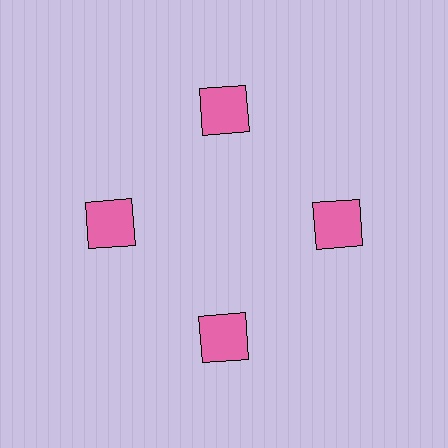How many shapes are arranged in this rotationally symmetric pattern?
There are 4 shapes, arranged in 4 groups of 1.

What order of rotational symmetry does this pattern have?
This pattern has 4-fold rotational symmetry.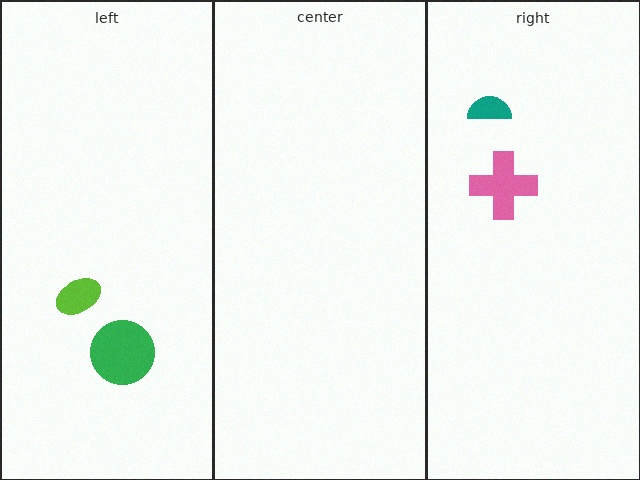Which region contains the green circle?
The left region.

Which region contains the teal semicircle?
The right region.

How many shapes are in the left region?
2.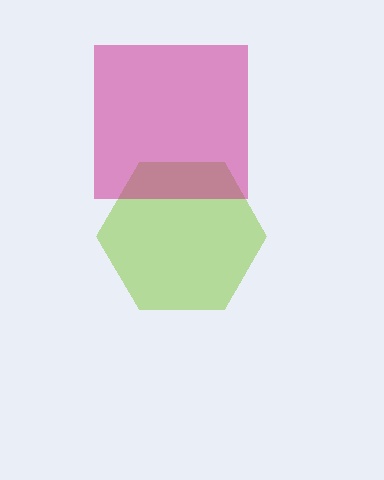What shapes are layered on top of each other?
The layered shapes are: a lime hexagon, a magenta square.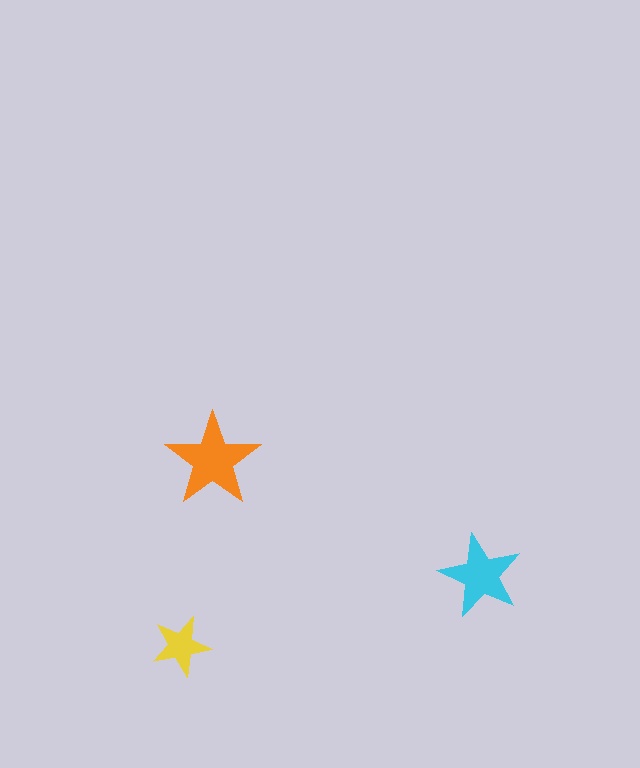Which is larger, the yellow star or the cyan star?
The cyan one.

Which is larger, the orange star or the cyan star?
The orange one.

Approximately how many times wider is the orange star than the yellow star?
About 1.5 times wider.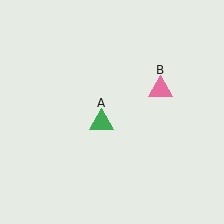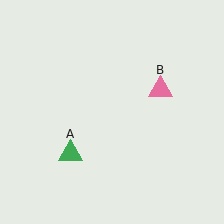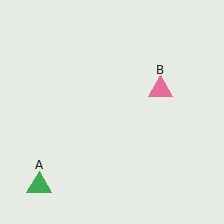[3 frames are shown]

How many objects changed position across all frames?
1 object changed position: green triangle (object A).